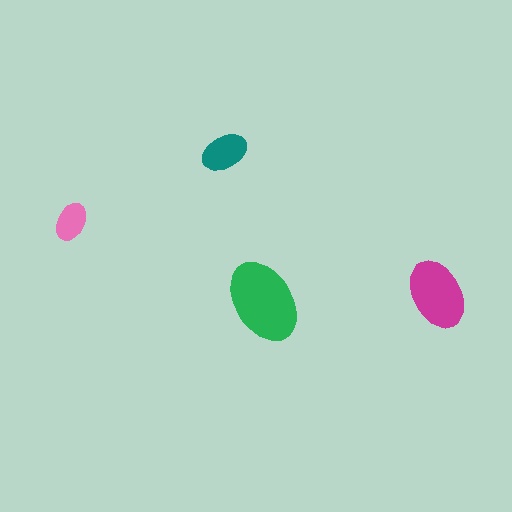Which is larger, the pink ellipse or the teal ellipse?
The teal one.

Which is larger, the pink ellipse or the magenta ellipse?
The magenta one.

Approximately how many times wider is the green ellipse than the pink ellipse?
About 2 times wider.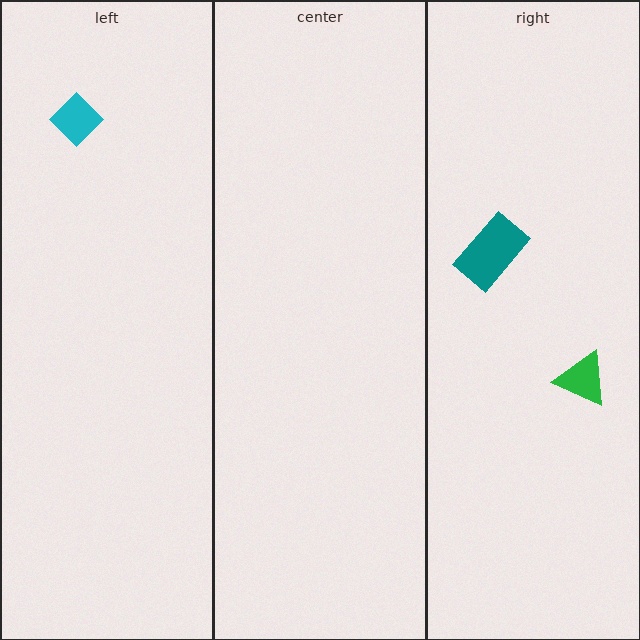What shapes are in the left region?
The cyan diamond.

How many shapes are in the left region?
1.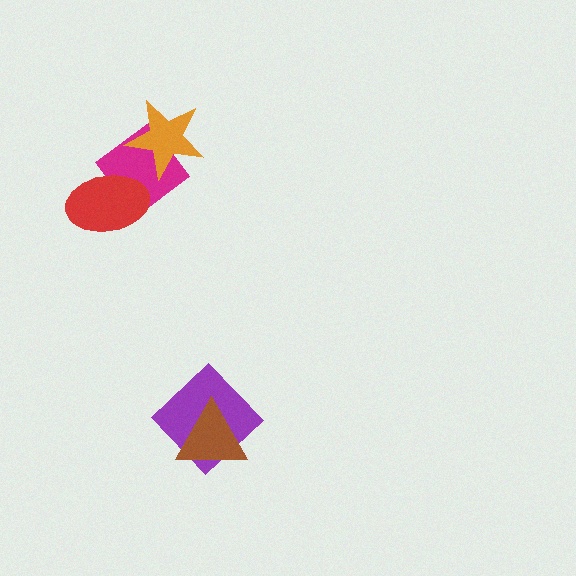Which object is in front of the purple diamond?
The brown triangle is in front of the purple diamond.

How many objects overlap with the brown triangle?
1 object overlaps with the brown triangle.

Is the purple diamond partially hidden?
Yes, it is partially covered by another shape.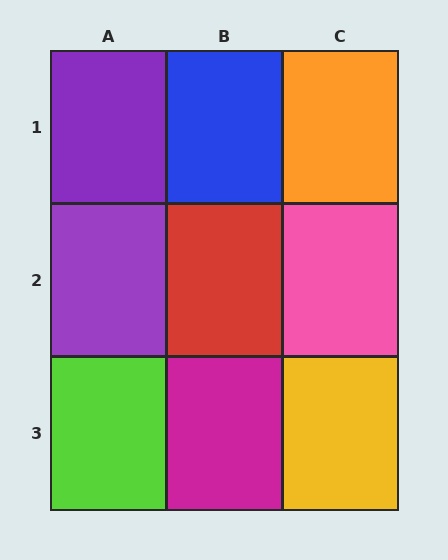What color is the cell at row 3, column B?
Magenta.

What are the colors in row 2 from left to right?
Purple, red, pink.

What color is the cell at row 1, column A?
Purple.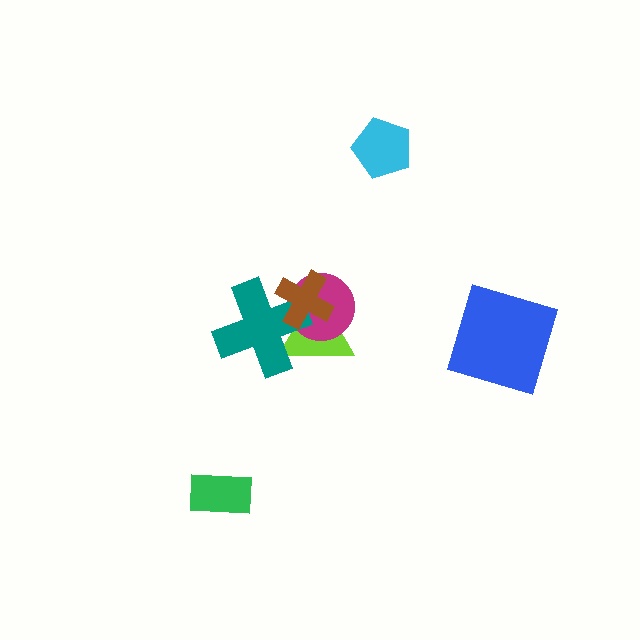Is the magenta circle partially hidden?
Yes, it is partially covered by another shape.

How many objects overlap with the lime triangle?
3 objects overlap with the lime triangle.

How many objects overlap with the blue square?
0 objects overlap with the blue square.